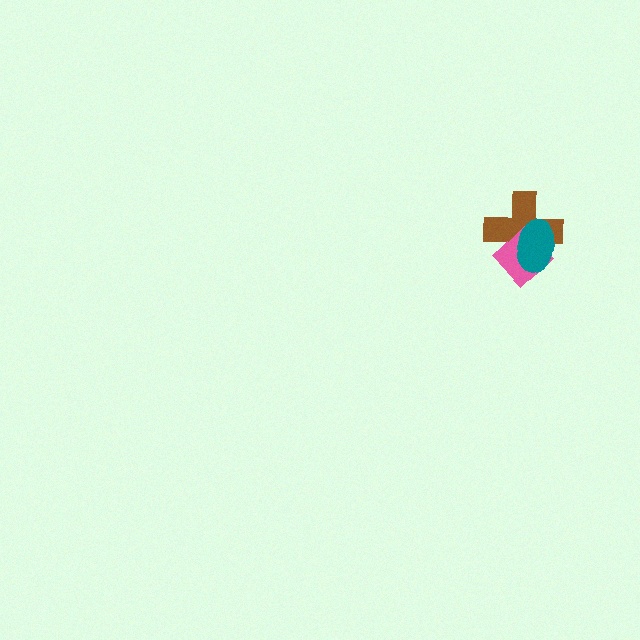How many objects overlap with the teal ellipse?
2 objects overlap with the teal ellipse.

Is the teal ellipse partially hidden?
No, no other shape covers it.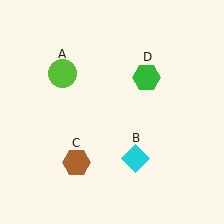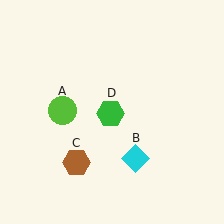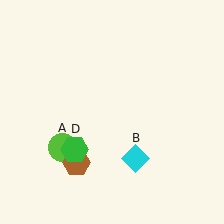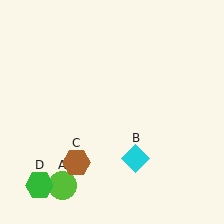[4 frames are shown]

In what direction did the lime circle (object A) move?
The lime circle (object A) moved down.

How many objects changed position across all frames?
2 objects changed position: lime circle (object A), green hexagon (object D).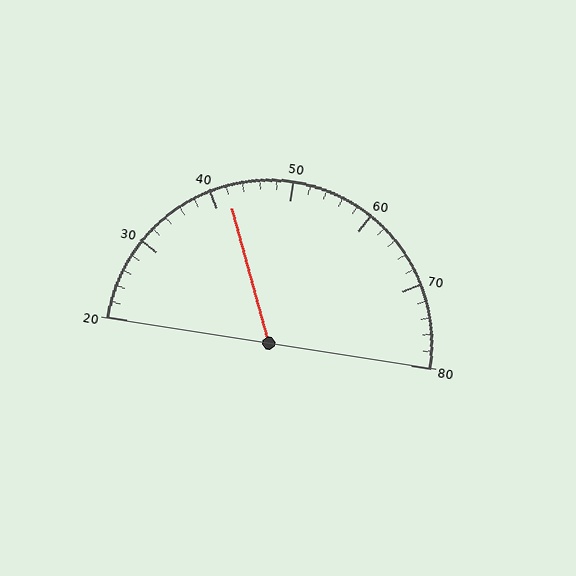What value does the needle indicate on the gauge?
The needle indicates approximately 42.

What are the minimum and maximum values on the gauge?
The gauge ranges from 20 to 80.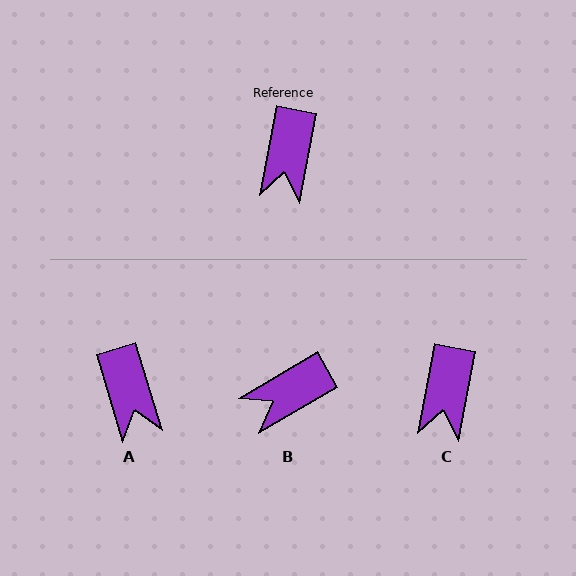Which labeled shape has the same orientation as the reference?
C.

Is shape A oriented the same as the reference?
No, it is off by about 27 degrees.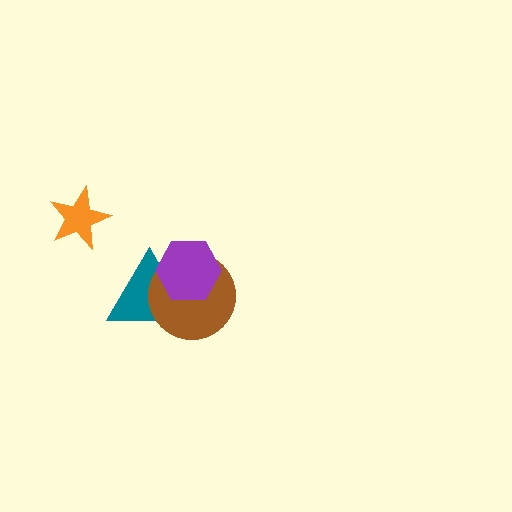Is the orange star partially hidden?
No, no other shape covers it.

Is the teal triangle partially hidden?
Yes, it is partially covered by another shape.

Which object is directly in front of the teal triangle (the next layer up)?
The brown circle is directly in front of the teal triangle.